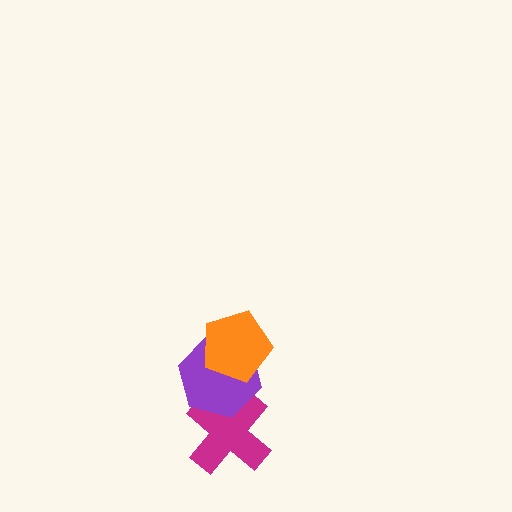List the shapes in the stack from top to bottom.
From top to bottom: the orange pentagon, the purple hexagon, the magenta cross.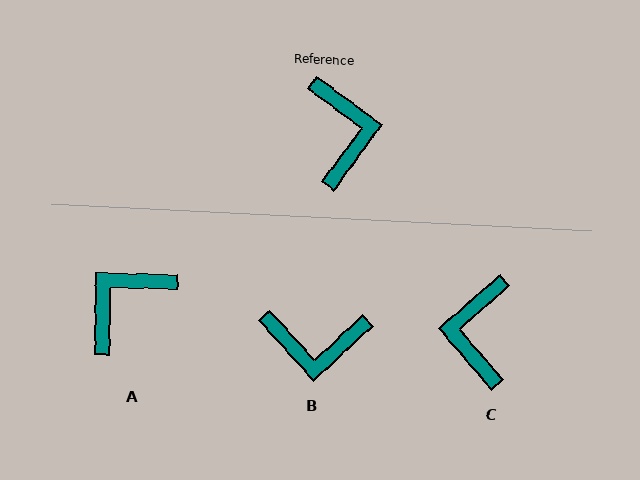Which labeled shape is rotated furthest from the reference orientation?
C, about 167 degrees away.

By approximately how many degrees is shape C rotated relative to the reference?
Approximately 167 degrees counter-clockwise.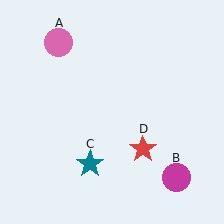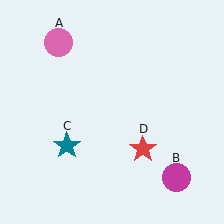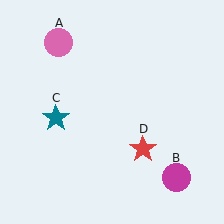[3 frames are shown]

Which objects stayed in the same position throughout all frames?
Pink circle (object A) and magenta circle (object B) and red star (object D) remained stationary.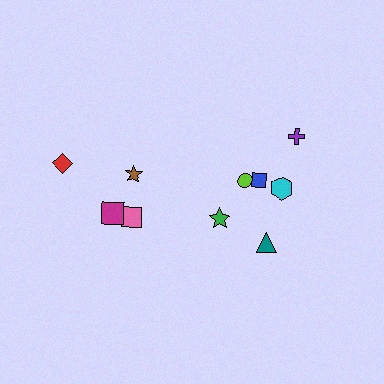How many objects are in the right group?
There are 6 objects.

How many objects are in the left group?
There are 4 objects.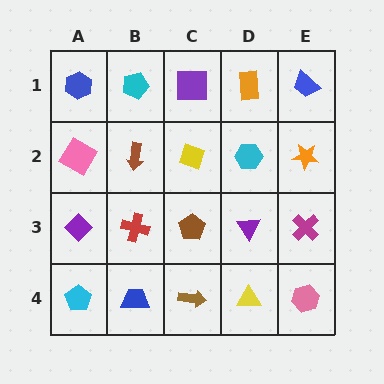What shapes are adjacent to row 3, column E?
An orange star (row 2, column E), a pink hexagon (row 4, column E), a purple triangle (row 3, column D).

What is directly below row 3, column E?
A pink hexagon.